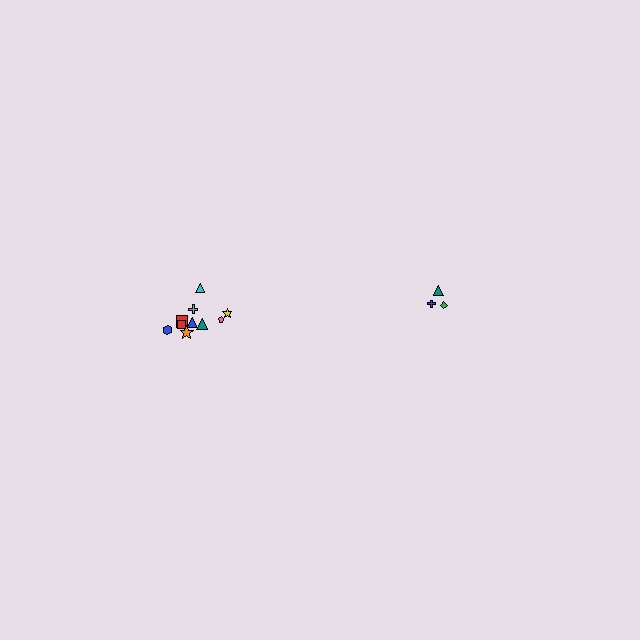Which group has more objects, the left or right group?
The left group.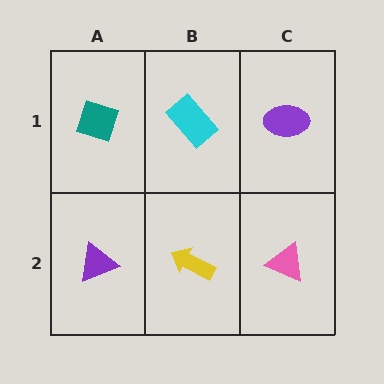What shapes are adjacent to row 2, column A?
A teal diamond (row 1, column A), a yellow arrow (row 2, column B).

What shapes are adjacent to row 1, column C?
A pink triangle (row 2, column C), a cyan rectangle (row 1, column B).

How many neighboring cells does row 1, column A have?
2.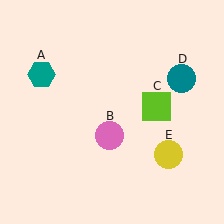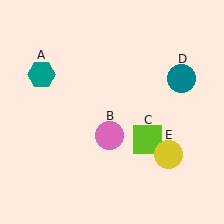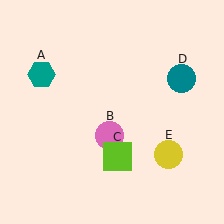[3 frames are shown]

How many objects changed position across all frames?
1 object changed position: lime square (object C).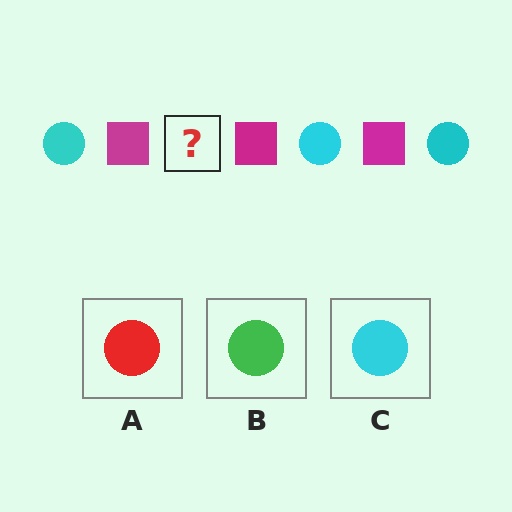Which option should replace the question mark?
Option C.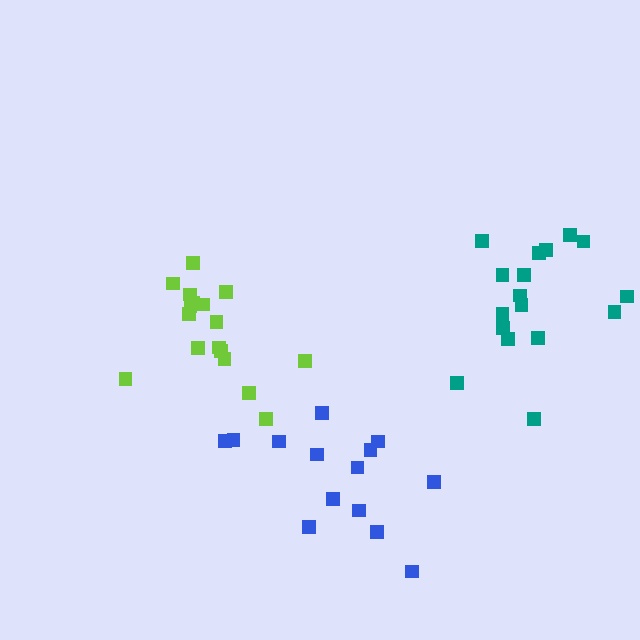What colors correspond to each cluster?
The clusters are colored: blue, lime, teal.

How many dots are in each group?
Group 1: 14 dots, Group 2: 17 dots, Group 3: 17 dots (48 total).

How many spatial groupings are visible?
There are 3 spatial groupings.